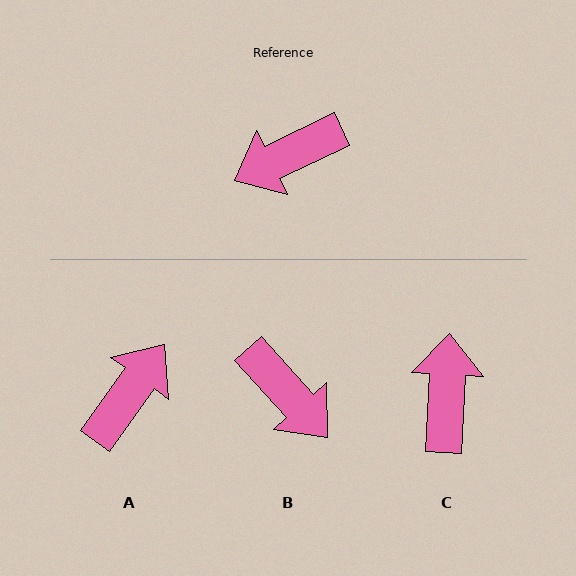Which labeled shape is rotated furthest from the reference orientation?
A, about 151 degrees away.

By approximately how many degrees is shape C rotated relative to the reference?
Approximately 118 degrees clockwise.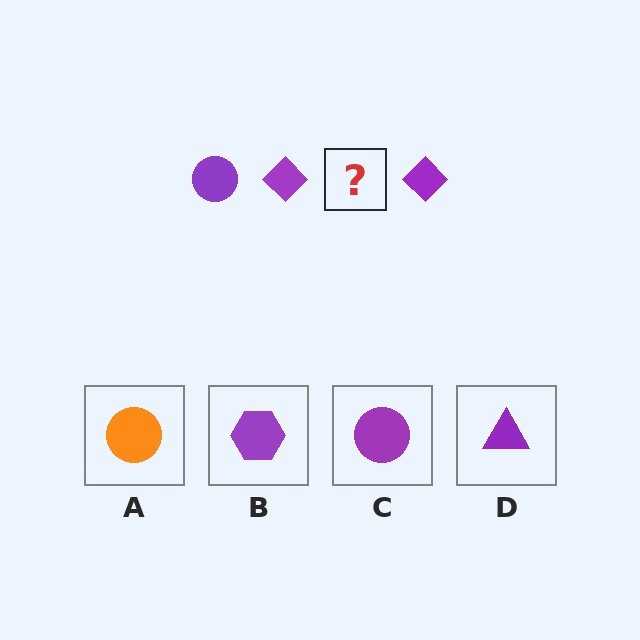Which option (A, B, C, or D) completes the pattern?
C.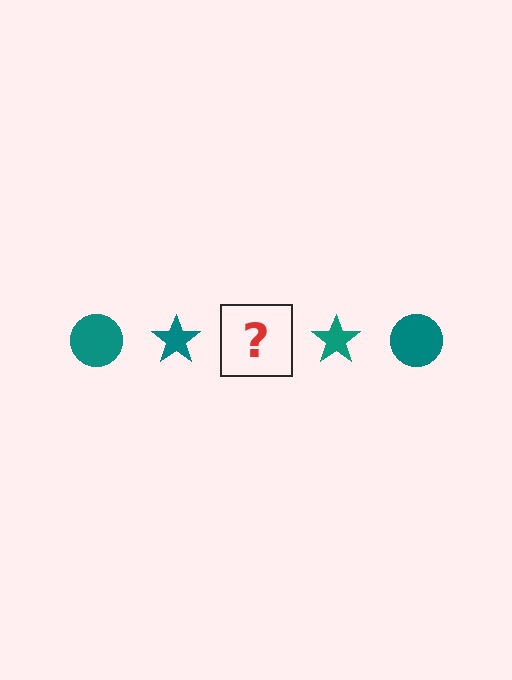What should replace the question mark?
The question mark should be replaced with a teal circle.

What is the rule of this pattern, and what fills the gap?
The rule is that the pattern cycles through circle, star shapes in teal. The gap should be filled with a teal circle.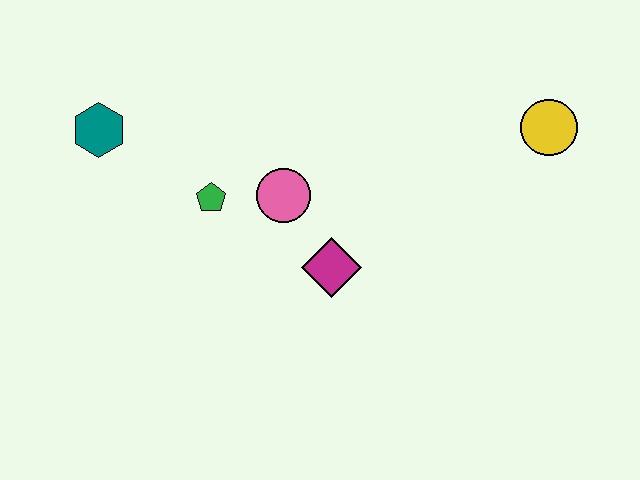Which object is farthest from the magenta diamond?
The teal hexagon is farthest from the magenta diamond.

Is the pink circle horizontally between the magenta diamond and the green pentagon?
Yes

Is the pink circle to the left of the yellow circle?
Yes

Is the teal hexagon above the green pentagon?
Yes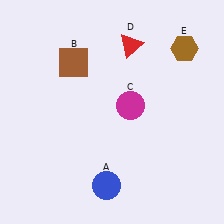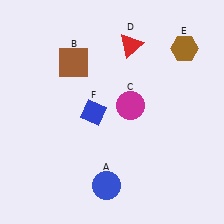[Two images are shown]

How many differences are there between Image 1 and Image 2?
There is 1 difference between the two images.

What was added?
A blue diamond (F) was added in Image 2.